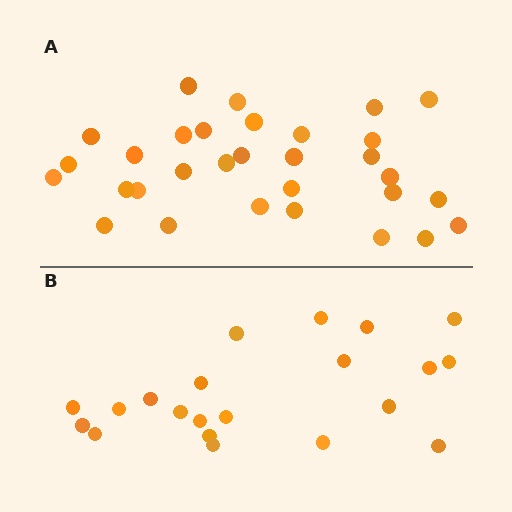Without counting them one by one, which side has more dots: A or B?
Region A (the top region) has more dots.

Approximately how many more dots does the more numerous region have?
Region A has roughly 10 or so more dots than region B.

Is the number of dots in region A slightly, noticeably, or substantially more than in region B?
Region A has substantially more. The ratio is roughly 1.5 to 1.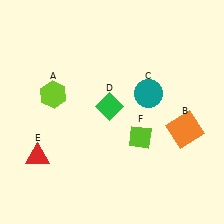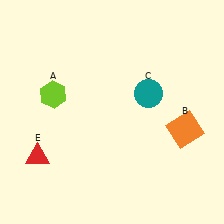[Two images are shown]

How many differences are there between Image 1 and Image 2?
There are 2 differences between the two images.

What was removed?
The lime diamond (F), the green diamond (D) were removed in Image 2.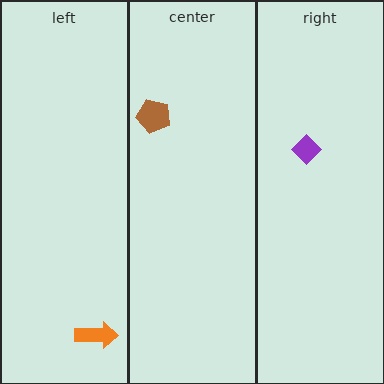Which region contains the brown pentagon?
The center region.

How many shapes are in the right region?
1.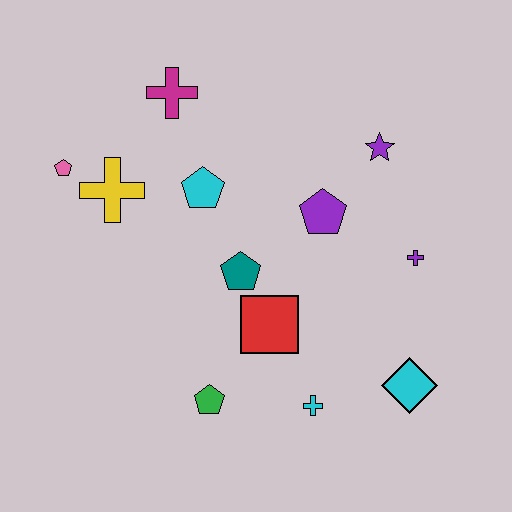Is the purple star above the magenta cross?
No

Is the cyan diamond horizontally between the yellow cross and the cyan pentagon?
No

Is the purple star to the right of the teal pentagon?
Yes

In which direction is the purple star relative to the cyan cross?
The purple star is above the cyan cross.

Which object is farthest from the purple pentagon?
The pink pentagon is farthest from the purple pentagon.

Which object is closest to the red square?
The teal pentagon is closest to the red square.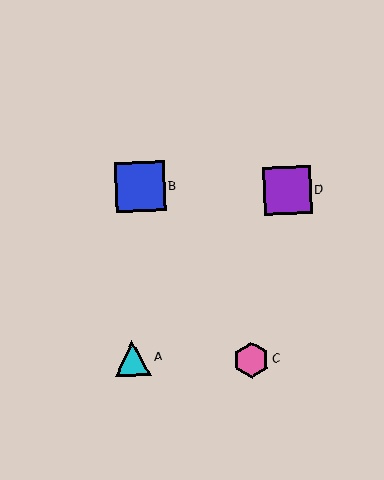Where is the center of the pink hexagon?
The center of the pink hexagon is at (252, 360).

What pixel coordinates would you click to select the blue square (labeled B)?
Click at (140, 187) to select the blue square B.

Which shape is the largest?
The blue square (labeled B) is the largest.